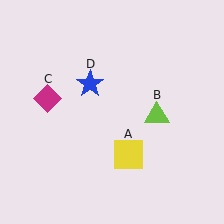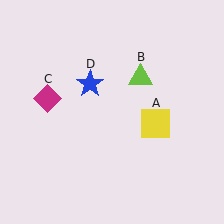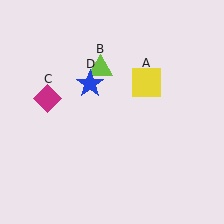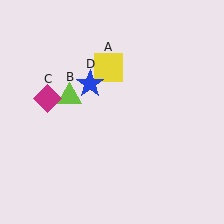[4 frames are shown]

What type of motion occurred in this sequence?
The yellow square (object A), lime triangle (object B) rotated counterclockwise around the center of the scene.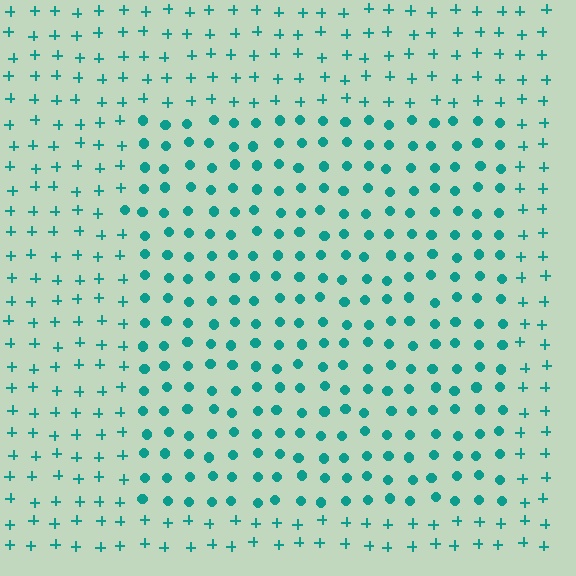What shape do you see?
I see a rectangle.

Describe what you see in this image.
The image is filled with small teal elements arranged in a uniform grid. A rectangle-shaped region contains circles, while the surrounding area contains plus signs. The boundary is defined purely by the change in element shape.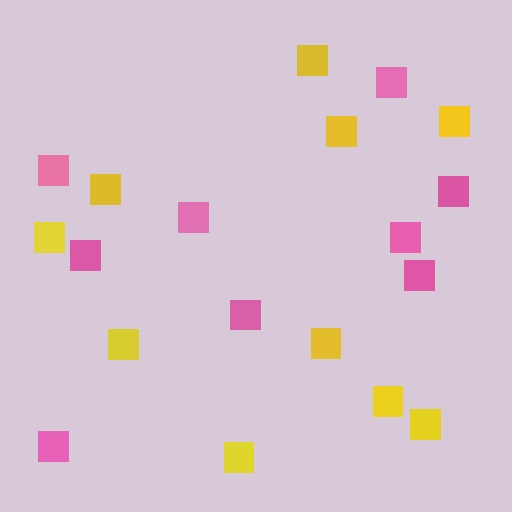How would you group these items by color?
There are 2 groups: one group of yellow squares (10) and one group of pink squares (9).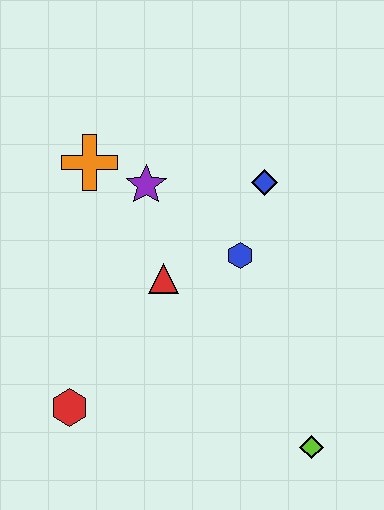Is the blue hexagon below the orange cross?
Yes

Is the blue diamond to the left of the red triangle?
No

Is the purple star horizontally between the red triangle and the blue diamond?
No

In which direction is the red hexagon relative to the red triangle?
The red hexagon is below the red triangle.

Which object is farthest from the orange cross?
The lime diamond is farthest from the orange cross.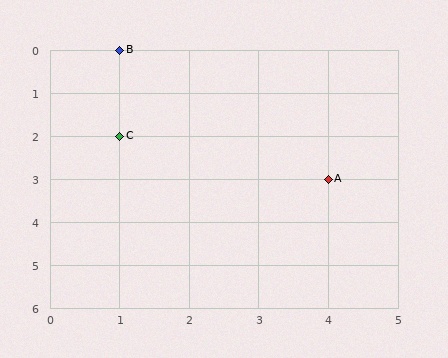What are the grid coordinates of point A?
Point A is at grid coordinates (4, 3).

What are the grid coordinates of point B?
Point B is at grid coordinates (1, 0).